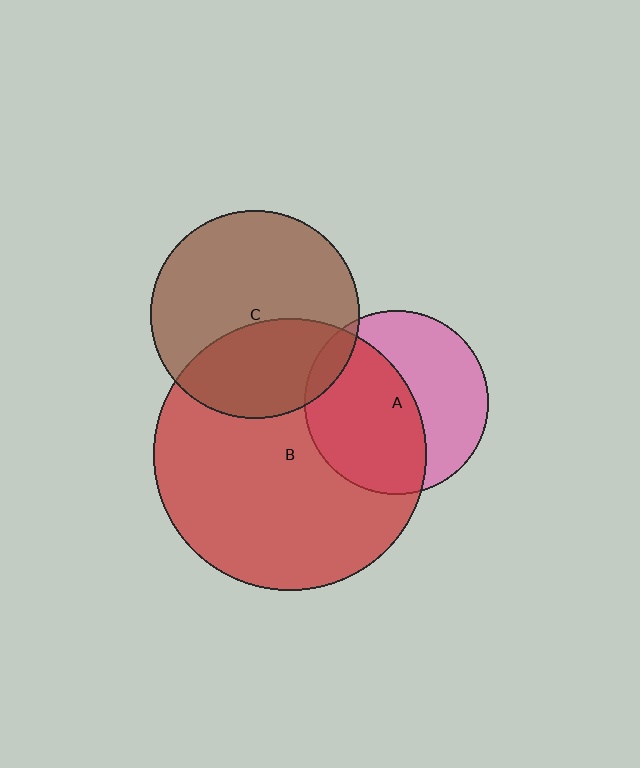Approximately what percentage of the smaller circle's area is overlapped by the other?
Approximately 10%.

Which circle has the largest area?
Circle B (red).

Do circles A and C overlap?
Yes.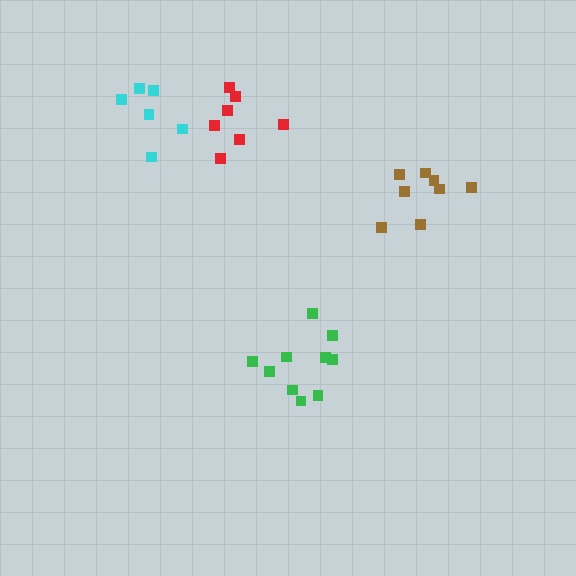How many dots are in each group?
Group 1: 10 dots, Group 2: 8 dots, Group 3: 6 dots, Group 4: 7 dots (31 total).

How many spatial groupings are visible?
There are 4 spatial groupings.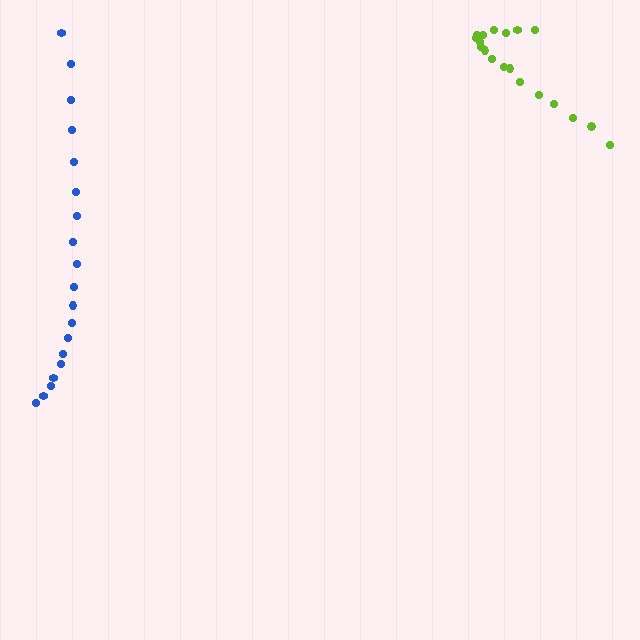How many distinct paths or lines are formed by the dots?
There are 2 distinct paths.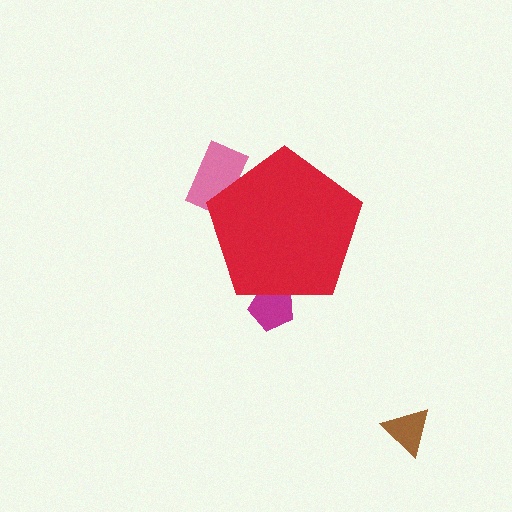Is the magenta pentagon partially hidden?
Yes, the magenta pentagon is partially hidden behind the red pentagon.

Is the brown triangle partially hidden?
No, the brown triangle is fully visible.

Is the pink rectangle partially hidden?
Yes, the pink rectangle is partially hidden behind the red pentagon.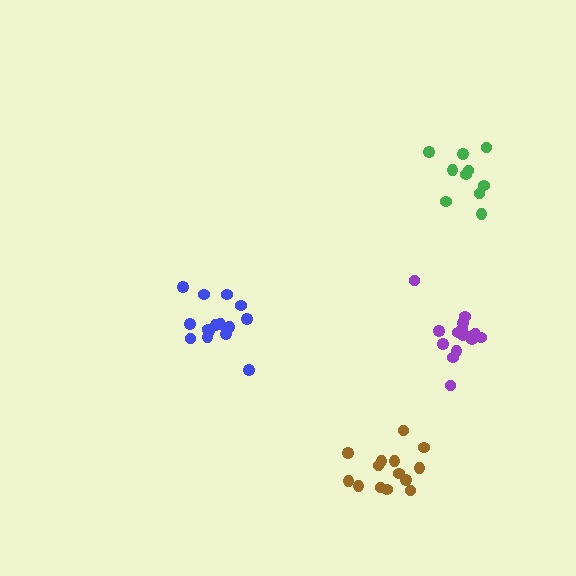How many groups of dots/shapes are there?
There are 4 groups.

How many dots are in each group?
Group 1: 14 dots, Group 2: 15 dots, Group 3: 16 dots, Group 4: 10 dots (55 total).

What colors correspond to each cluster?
The clusters are colored: brown, blue, purple, green.